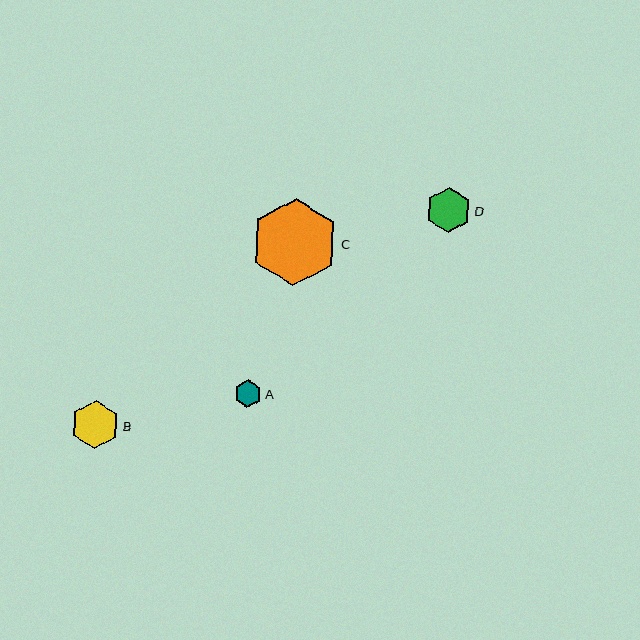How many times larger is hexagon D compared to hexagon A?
Hexagon D is approximately 1.7 times the size of hexagon A.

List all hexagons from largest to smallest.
From largest to smallest: C, B, D, A.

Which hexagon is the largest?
Hexagon C is the largest with a size of approximately 87 pixels.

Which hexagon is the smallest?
Hexagon A is the smallest with a size of approximately 27 pixels.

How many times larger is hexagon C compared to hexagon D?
Hexagon C is approximately 1.9 times the size of hexagon D.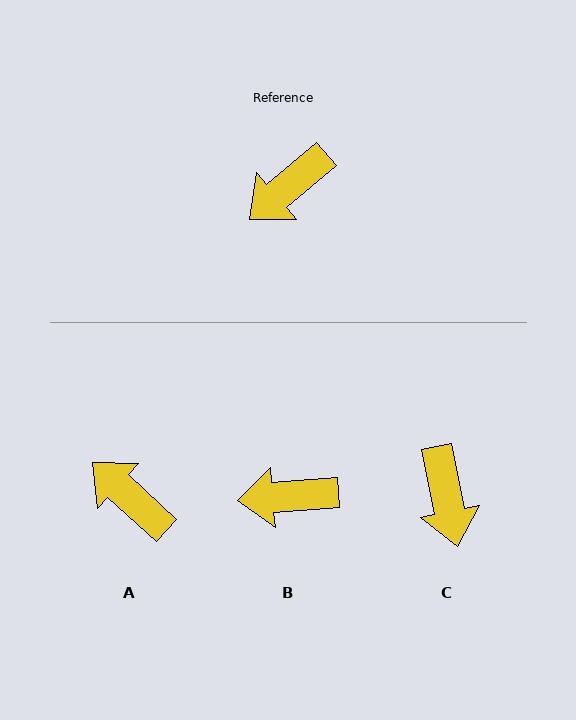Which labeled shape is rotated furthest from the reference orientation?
A, about 83 degrees away.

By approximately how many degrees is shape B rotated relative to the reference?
Approximately 36 degrees clockwise.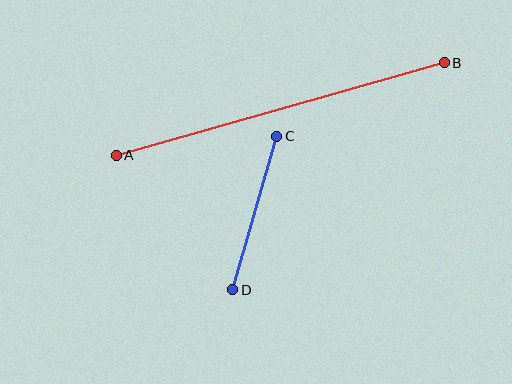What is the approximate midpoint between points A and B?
The midpoint is at approximately (280, 109) pixels.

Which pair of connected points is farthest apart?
Points A and B are farthest apart.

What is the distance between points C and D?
The distance is approximately 160 pixels.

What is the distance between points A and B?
The distance is approximately 341 pixels.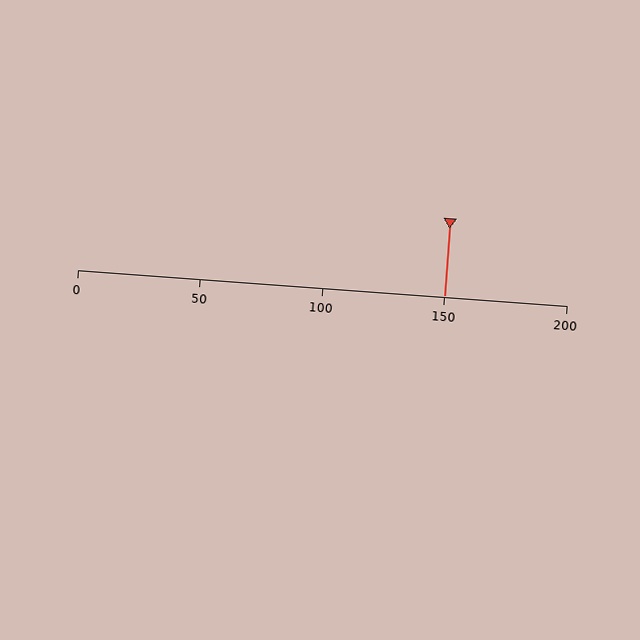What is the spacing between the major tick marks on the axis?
The major ticks are spaced 50 apart.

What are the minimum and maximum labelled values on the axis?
The axis runs from 0 to 200.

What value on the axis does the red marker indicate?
The marker indicates approximately 150.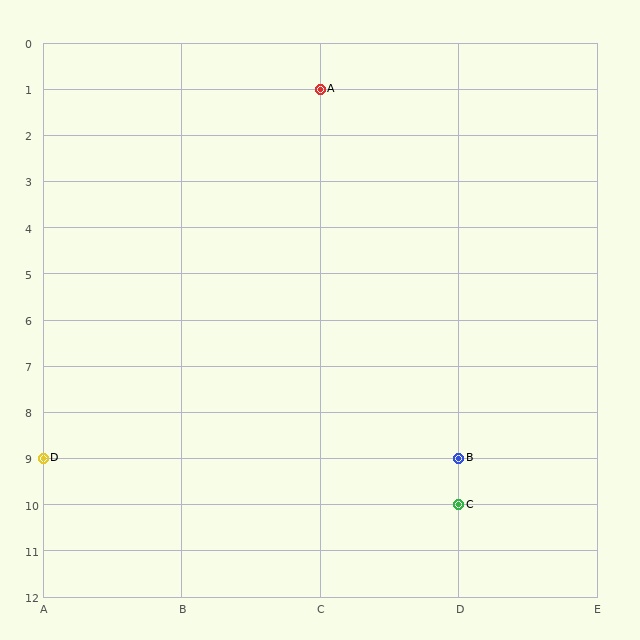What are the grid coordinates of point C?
Point C is at grid coordinates (D, 10).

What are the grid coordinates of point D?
Point D is at grid coordinates (A, 9).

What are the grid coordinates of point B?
Point B is at grid coordinates (D, 9).